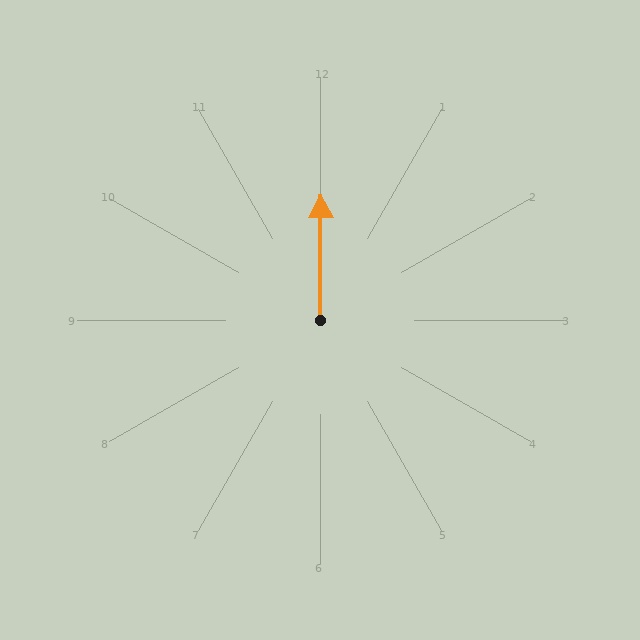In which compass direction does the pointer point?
North.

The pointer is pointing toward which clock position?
Roughly 12 o'clock.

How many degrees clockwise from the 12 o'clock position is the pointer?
Approximately 0 degrees.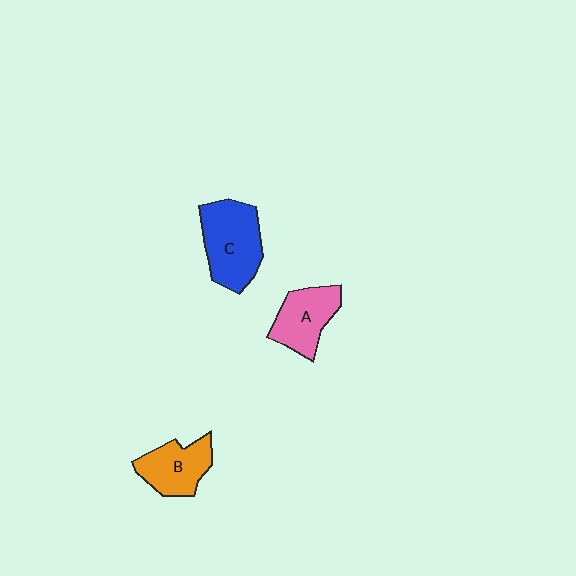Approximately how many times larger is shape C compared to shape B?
Approximately 1.4 times.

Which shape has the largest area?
Shape C (blue).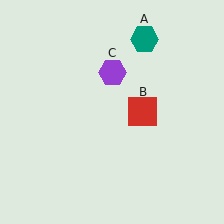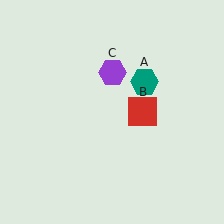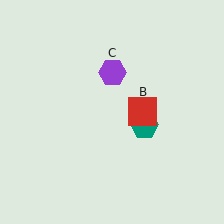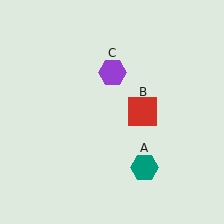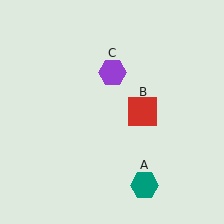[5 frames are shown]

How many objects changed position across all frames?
1 object changed position: teal hexagon (object A).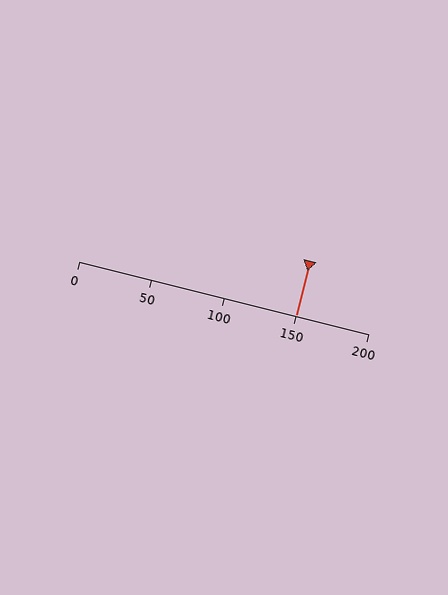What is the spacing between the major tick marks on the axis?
The major ticks are spaced 50 apart.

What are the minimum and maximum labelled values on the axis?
The axis runs from 0 to 200.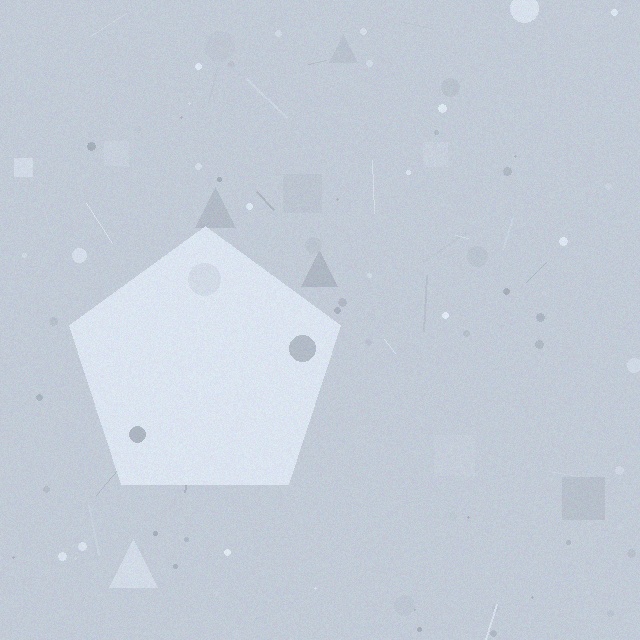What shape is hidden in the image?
A pentagon is hidden in the image.